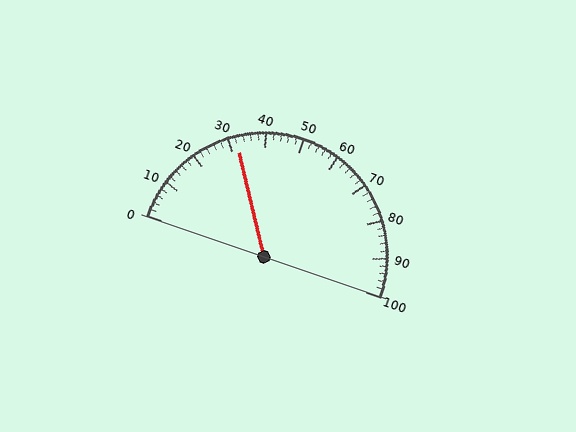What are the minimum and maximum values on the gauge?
The gauge ranges from 0 to 100.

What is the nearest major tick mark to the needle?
The nearest major tick mark is 30.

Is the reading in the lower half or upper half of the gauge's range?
The reading is in the lower half of the range (0 to 100).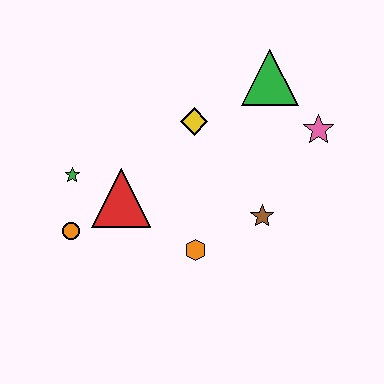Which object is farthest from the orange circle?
The pink star is farthest from the orange circle.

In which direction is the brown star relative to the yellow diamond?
The brown star is below the yellow diamond.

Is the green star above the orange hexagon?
Yes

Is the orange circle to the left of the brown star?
Yes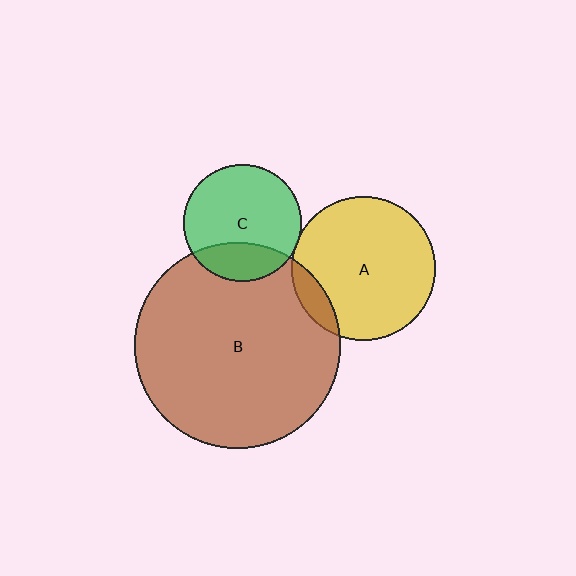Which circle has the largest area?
Circle B (brown).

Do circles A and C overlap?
Yes.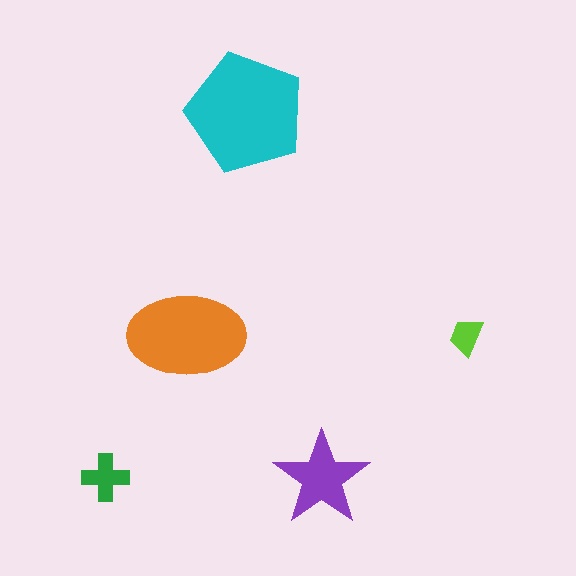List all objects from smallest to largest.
The lime trapezoid, the green cross, the purple star, the orange ellipse, the cyan pentagon.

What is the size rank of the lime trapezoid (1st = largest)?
5th.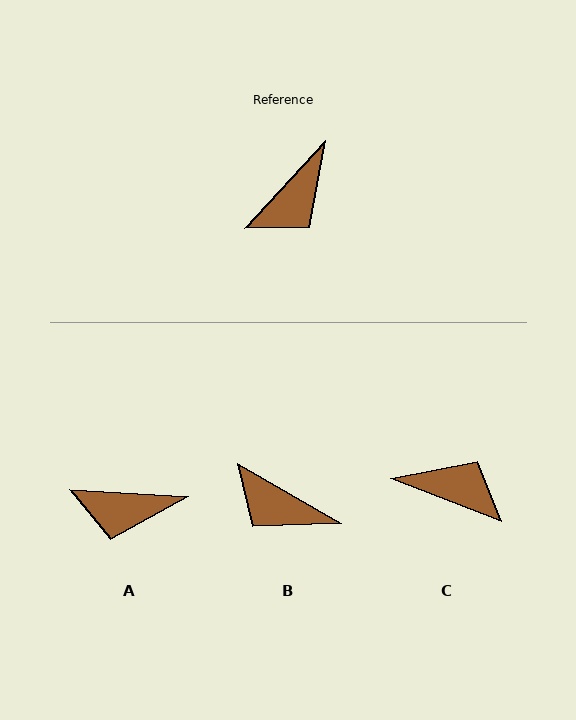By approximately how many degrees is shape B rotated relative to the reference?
Approximately 78 degrees clockwise.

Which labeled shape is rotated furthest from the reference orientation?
C, about 111 degrees away.